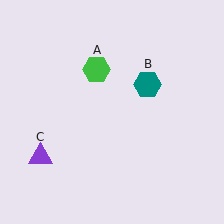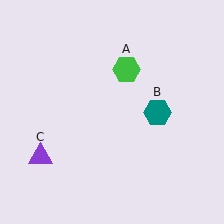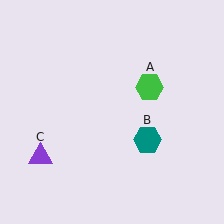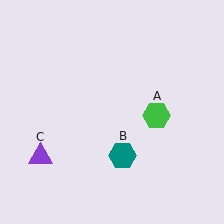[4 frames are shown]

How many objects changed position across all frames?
2 objects changed position: green hexagon (object A), teal hexagon (object B).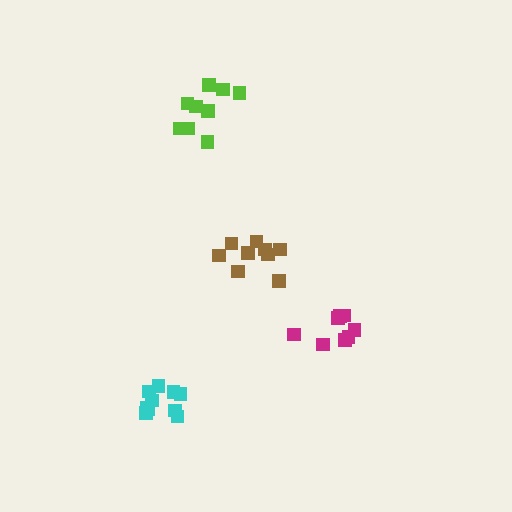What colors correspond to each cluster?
The clusters are colored: brown, cyan, lime, magenta.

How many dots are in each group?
Group 1: 10 dots, Group 2: 10 dots, Group 3: 9 dots, Group 4: 8 dots (37 total).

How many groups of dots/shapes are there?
There are 4 groups.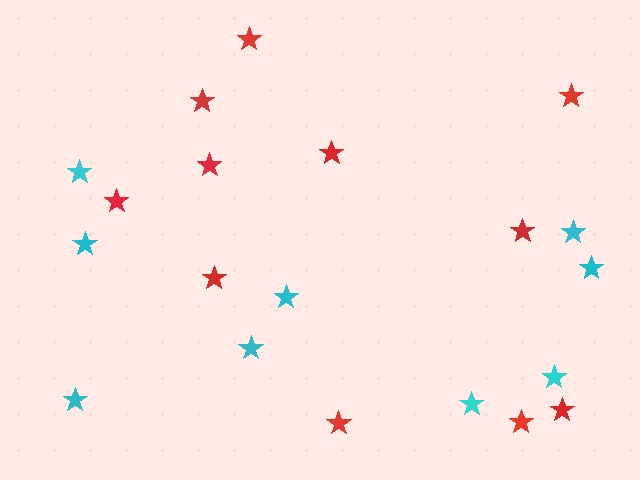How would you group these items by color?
There are 2 groups: one group of cyan stars (9) and one group of red stars (11).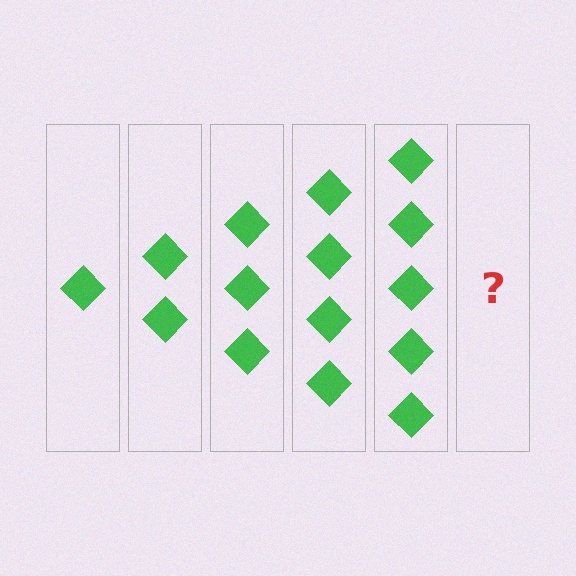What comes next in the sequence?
The next element should be 6 diamonds.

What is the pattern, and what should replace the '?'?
The pattern is that each step adds one more diamond. The '?' should be 6 diamonds.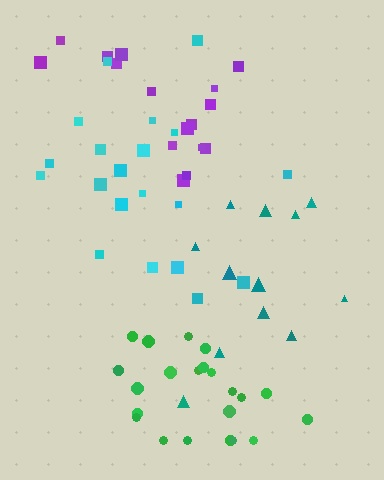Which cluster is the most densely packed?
Green.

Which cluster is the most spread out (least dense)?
Teal.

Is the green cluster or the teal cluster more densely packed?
Green.